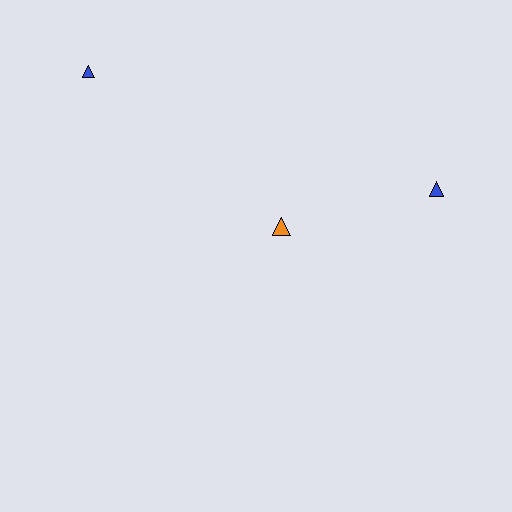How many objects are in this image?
There are 3 objects.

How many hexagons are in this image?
There are no hexagons.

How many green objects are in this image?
There are no green objects.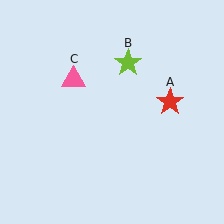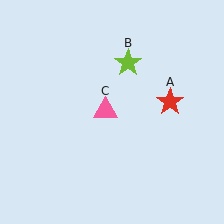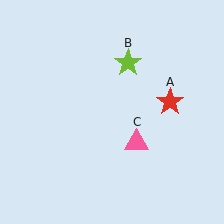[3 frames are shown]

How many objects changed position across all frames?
1 object changed position: pink triangle (object C).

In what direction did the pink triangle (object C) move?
The pink triangle (object C) moved down and to the right.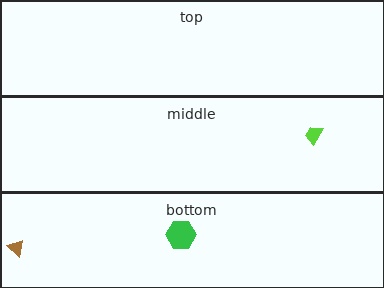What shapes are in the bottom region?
The brown triangle, the green hexagon.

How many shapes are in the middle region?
1.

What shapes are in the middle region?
The lime trapezoid.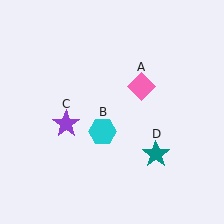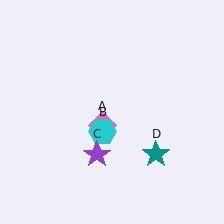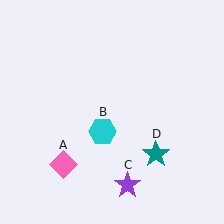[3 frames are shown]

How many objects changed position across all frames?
2 objects changed position: pink diamond (object A), purple star (object C).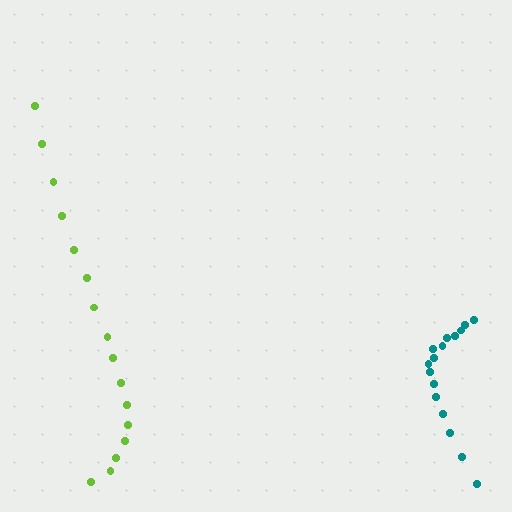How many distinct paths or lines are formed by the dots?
There are 2 distinct paths.